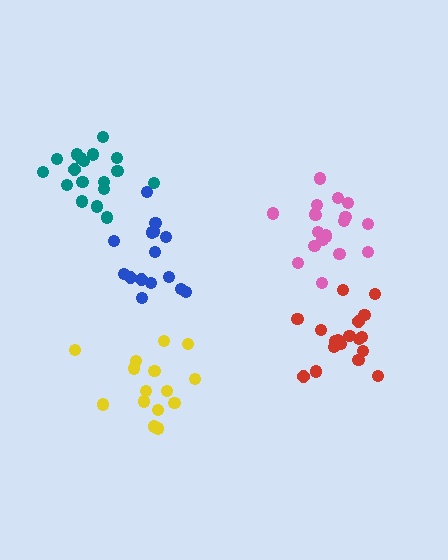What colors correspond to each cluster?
The clusters are colored: yellow, blue, teal, pink, red.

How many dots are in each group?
Group 1: 15 dots, Group 2: 15 dots, Group 3: 18 dots, Group 4: 19 dots, Group 5: 18 dots (85 total).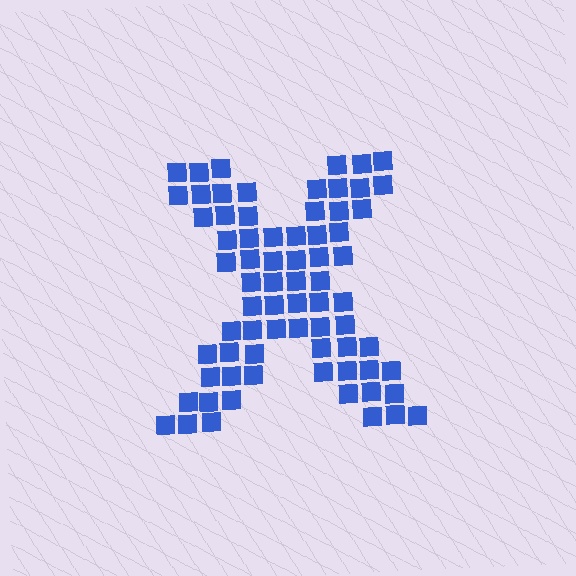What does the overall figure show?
The overall figure shows the letter X.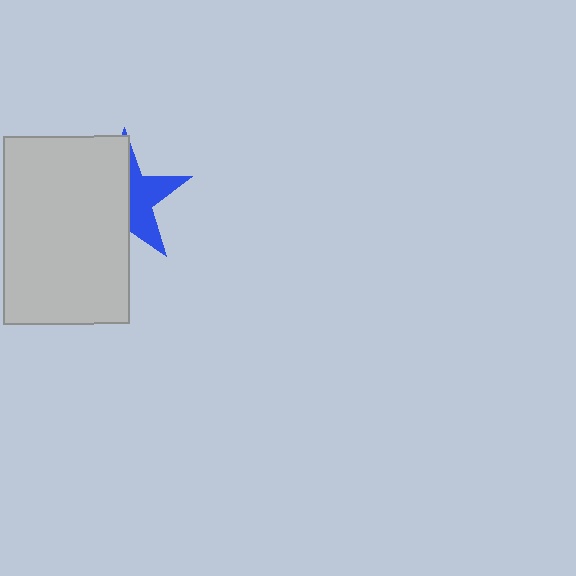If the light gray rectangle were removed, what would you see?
You would see the complete blue star.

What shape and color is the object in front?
The object in front is a light gray rectangle.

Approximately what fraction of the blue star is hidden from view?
Roughly 57% of the blue star is hidden behind the light gray rectangle.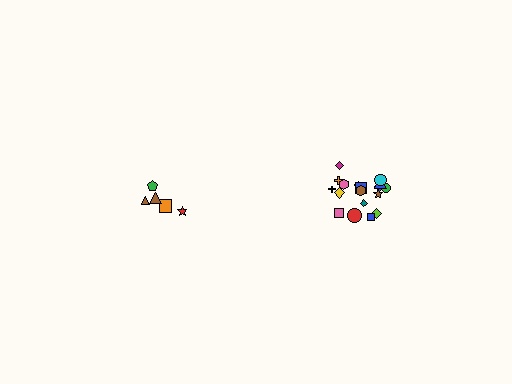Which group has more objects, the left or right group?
The right group.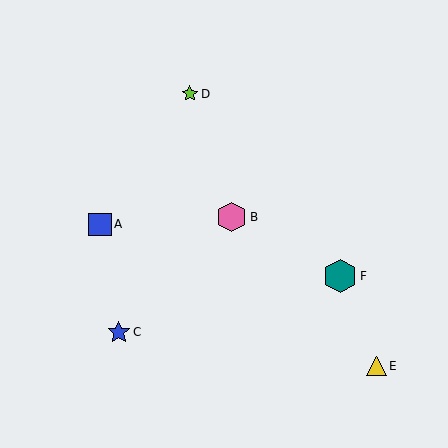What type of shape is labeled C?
Shape C is a blue star.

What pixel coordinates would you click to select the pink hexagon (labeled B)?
Click at (232, 217) to select the pink hexagon B.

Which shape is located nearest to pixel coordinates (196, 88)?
The lime star (labeled D) at (190, 94) is nearest to that location.